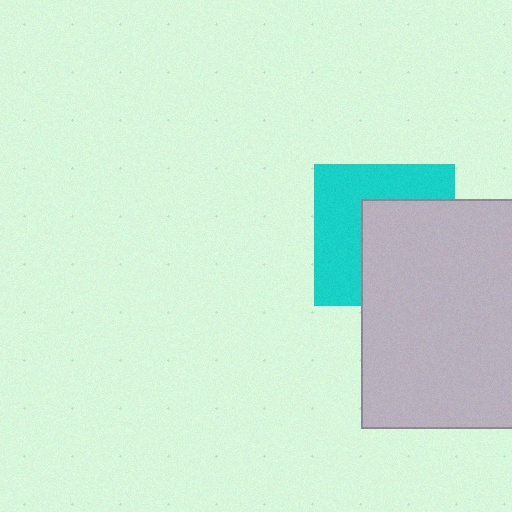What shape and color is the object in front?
The object in front is a light gray rectangle.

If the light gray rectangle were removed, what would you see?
You would see the complete cyan square.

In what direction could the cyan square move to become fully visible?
The cyan square could move toward the upper-left. That would shift it out from behind the light gray rectangle entirely.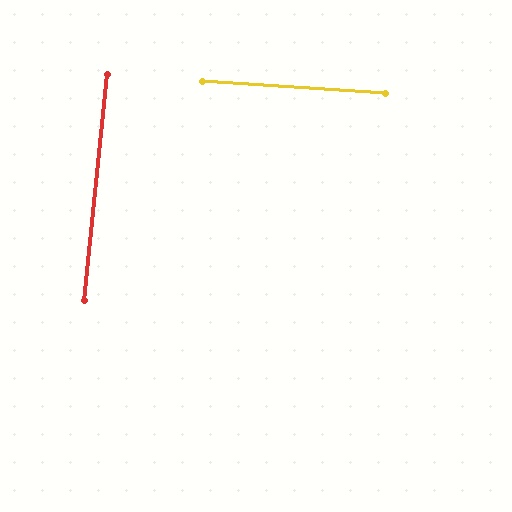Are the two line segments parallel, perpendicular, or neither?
Perpendicular — they meet at approximately 88°.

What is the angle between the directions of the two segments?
Approximately 88 degrees.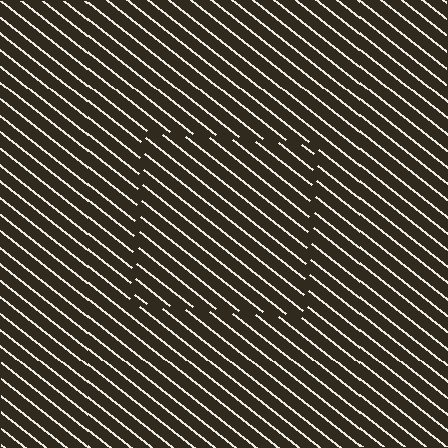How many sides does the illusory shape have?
4 sides — the line-ends trace a square.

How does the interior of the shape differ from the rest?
The interior of the shape contains the same grating, shifted by half a period — the contour is defined by the phase discontinuity where line-ends from the inner and outer gratings abut.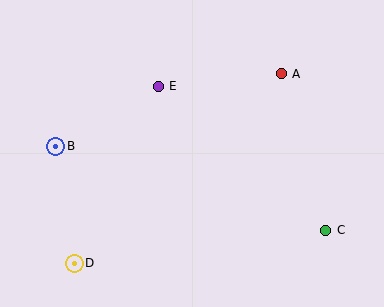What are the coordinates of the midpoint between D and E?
The midpoint between D and E is at (116, 175).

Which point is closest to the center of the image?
Point E at (158, 86) is closest to the center.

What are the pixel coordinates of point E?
Point E is at (158, 86).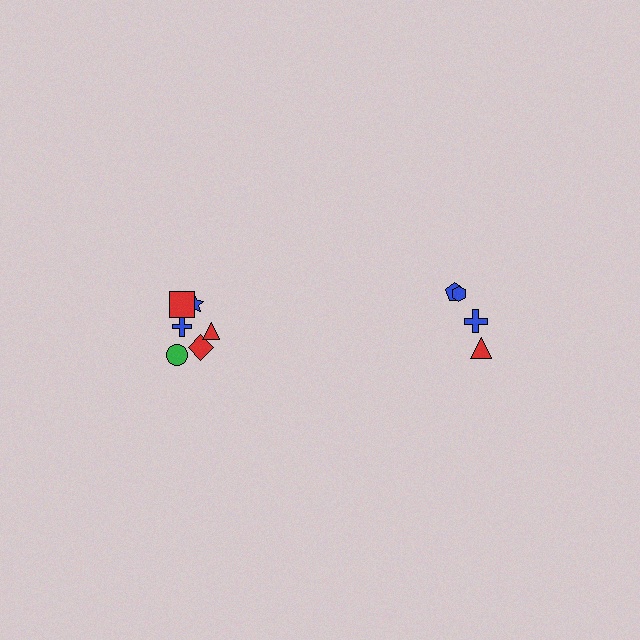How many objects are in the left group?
There are 6 objects.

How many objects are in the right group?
There are 4 objects.